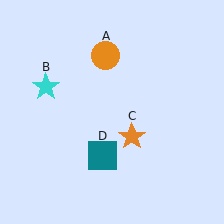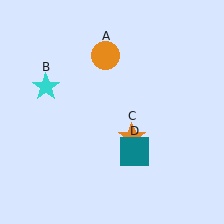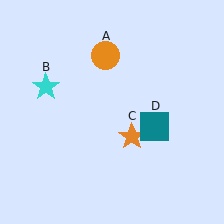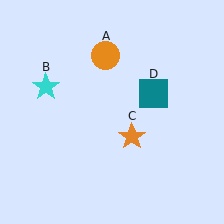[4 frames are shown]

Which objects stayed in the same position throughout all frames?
Orange circle (object A) and cyan star (object B) and orange star (object C) remained stationary.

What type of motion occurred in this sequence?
The teal square (object D) rotated counterclockwise around the center of the scene.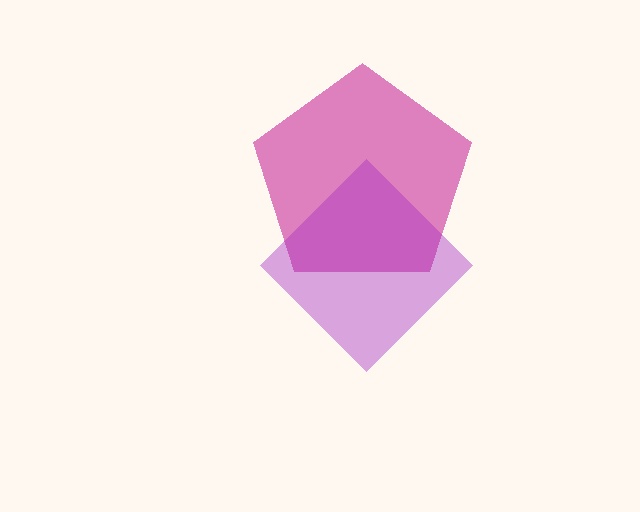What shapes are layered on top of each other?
The layered shapes are: a magenta pentagon, a purple diamond.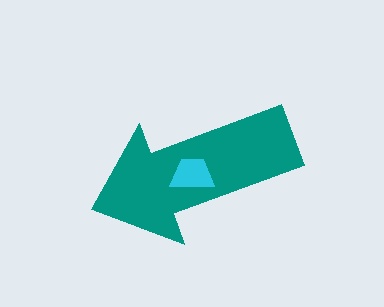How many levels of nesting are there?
2.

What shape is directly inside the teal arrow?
The cyan trapezoid.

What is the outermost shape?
The teal arrow.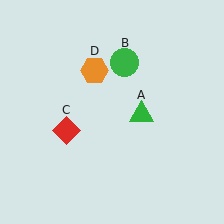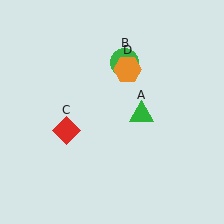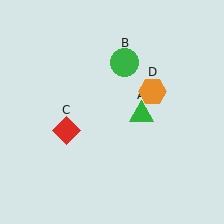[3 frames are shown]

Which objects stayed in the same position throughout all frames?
Green triangle (object A) and green circle (object B) and red diamond (object C) remained stationary.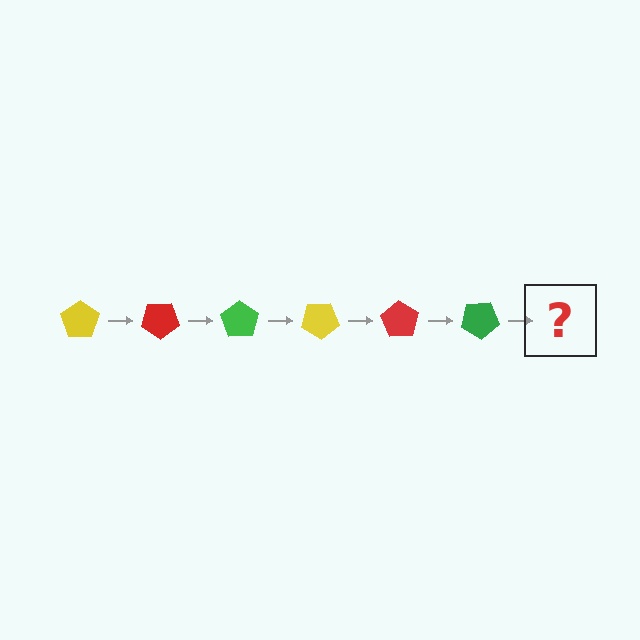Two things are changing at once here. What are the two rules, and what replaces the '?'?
The two rules are that it rotates 35 degrees each step and the color cycles through yellow, red, and green. The '?' should be a yellow pentagon, rotated 210 degrees from the start.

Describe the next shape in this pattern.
It should be a yellow pentagon, rotated 210 degrees from the start.